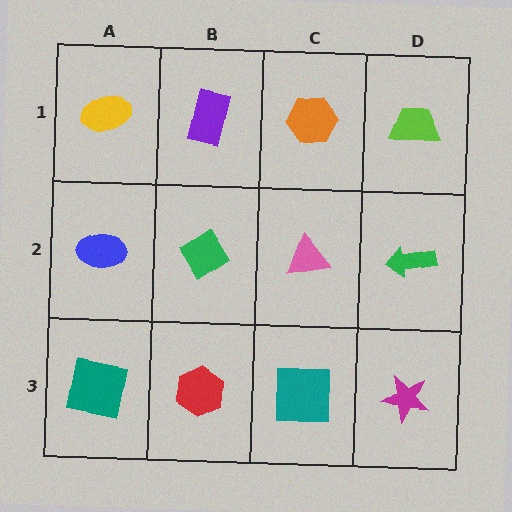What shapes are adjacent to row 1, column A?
A blue ellipse (row 2, column A), a purple rectangle (row 1, column B).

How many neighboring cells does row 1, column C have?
3.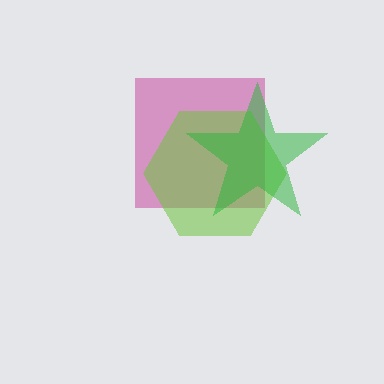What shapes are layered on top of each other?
The layered shapes are: a magenta square, a lime hexagon, a green star.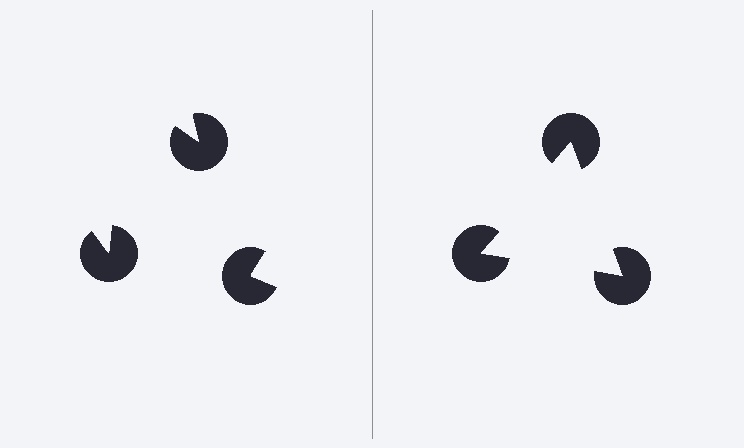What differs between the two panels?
The pac-man discs are positioned identically on both sides; only the wedge orientations differ. On the right they align to a triangle; on the left they are misaligned.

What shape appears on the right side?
An illusory triangle.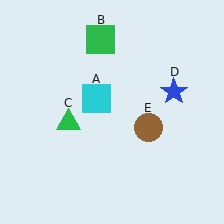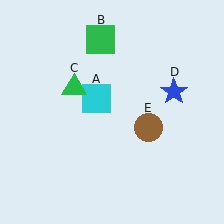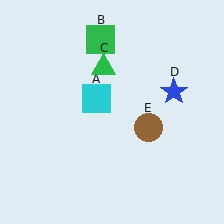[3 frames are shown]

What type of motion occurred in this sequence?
The green triangle (object C) rotated clockwise around the center of the scene.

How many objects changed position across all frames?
1 object changed position: green triangle (object C).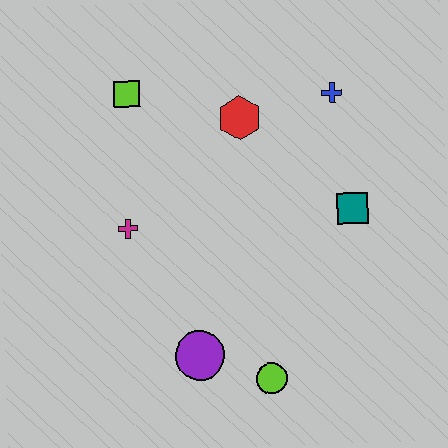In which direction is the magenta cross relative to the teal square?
The magenta cross is to the left of the teal square.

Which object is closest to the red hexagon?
The blue cross is closest to the red hexagon.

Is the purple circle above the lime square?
No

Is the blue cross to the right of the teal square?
No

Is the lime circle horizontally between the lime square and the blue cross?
Yes